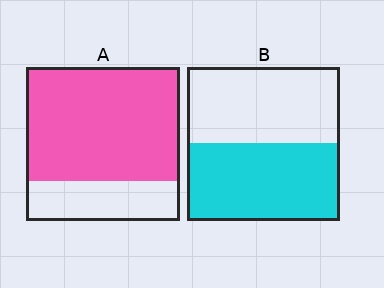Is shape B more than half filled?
Roughly half.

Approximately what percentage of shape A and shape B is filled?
A is approximately 75% and B is approximately 50%.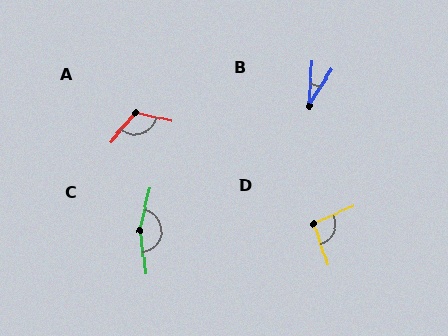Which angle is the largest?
C, at approximately 159 degrees.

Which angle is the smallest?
B, at approximately 28 degrees.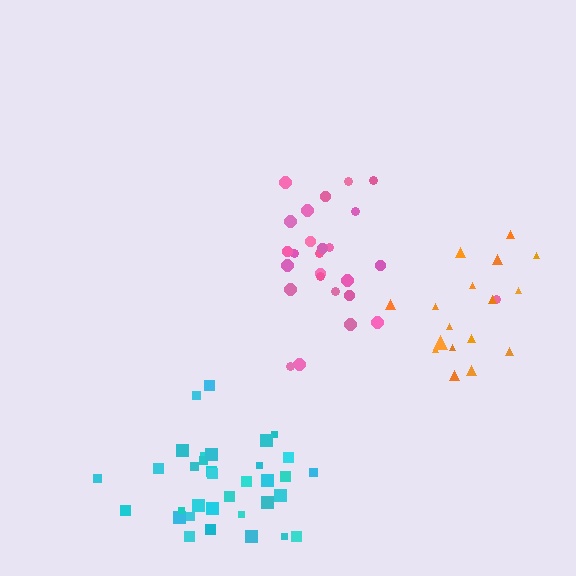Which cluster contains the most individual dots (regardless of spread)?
Cyan (34).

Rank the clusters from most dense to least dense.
cyan, pink, orange.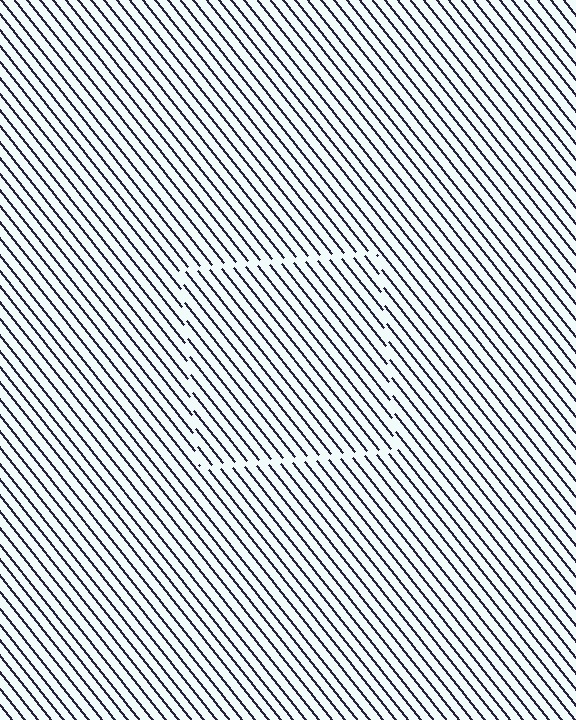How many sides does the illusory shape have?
4 sides — the line-ends trace a square.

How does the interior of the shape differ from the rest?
The interior of the shape contains the same grating, shifted by half a period — the contour is defined by the phase discontinuity where line-ends from the inner and outer gratings abut.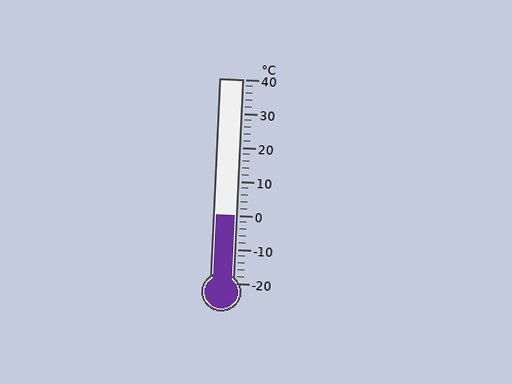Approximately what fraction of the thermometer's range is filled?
The thermometer is filled to approximately 35% of its range.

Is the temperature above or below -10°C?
The temperature is above -10°C.